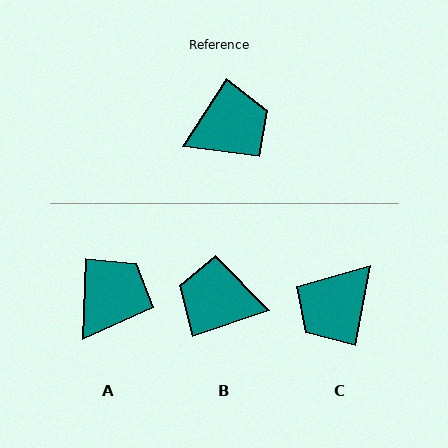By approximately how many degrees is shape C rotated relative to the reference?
Approximately 158 degrees clockwise.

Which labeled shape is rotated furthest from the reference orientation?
C, about 158 degrees away.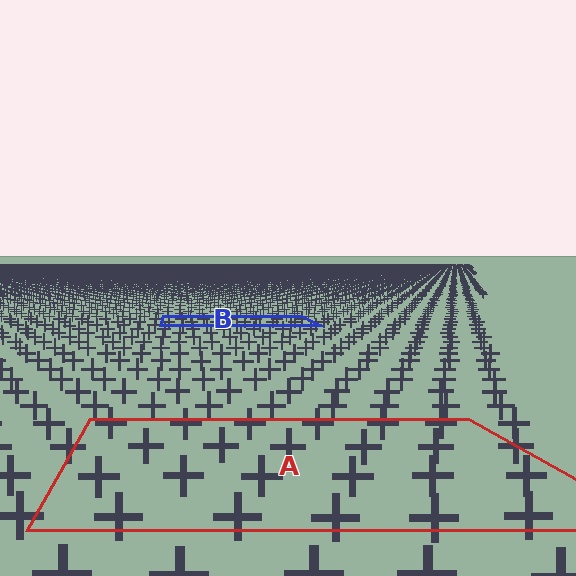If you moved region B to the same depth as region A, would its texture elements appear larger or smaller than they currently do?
They would appear larger. At a closer depth, the same texture elements are projected at a bigger on-screen size.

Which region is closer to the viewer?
Region A is closer. The texture elements there are larger and more spread out.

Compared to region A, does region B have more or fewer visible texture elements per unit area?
Region B has more texture elements per unit area — they are packed more densely because it is farther away.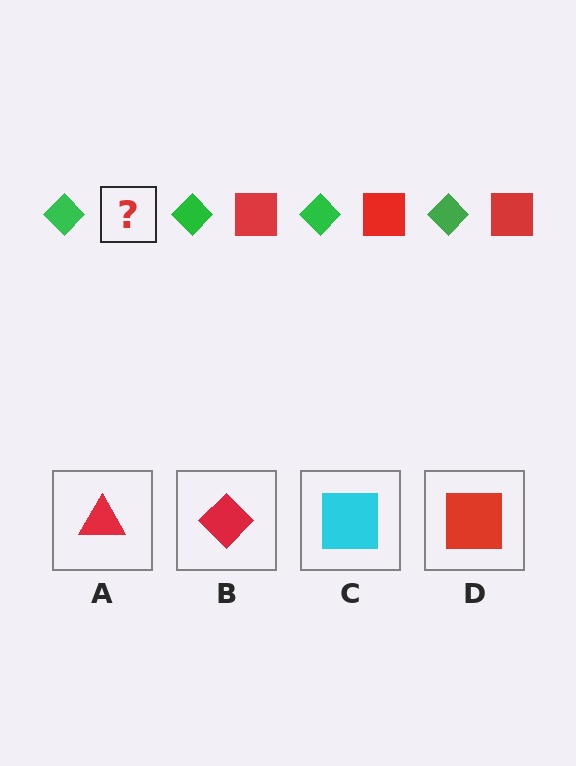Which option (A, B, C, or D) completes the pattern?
D.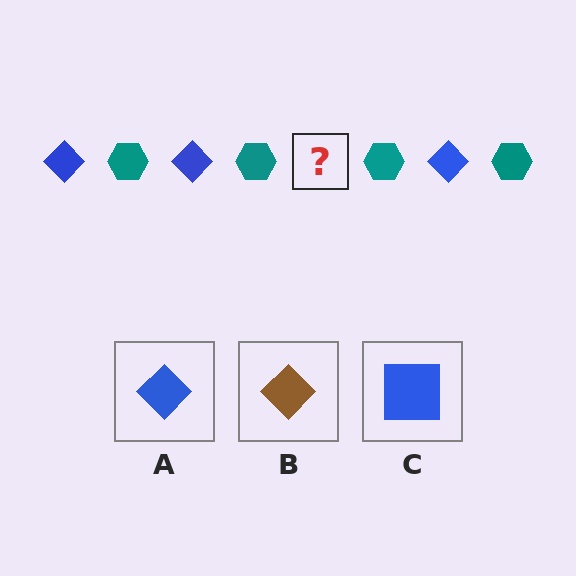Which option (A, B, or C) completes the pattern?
A.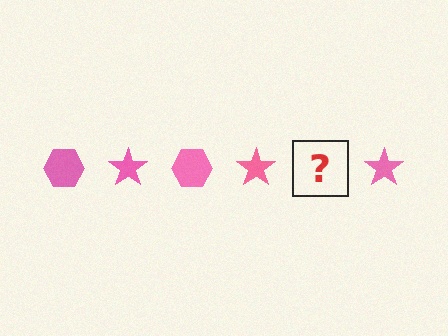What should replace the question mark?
The question mark should be replaced with a pink hexagon.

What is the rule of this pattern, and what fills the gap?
The rule is that the pattern cycles through hexagon, star shapes in pink. The gap should be filled with a pink hexagon.